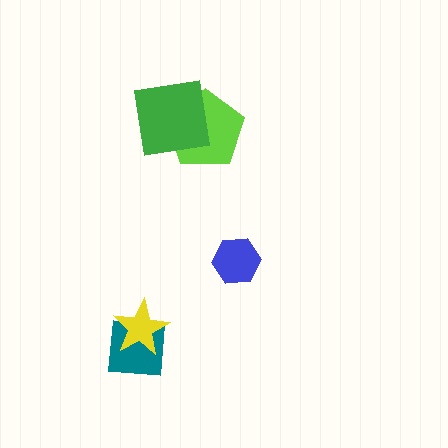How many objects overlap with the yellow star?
1 object overlaps with the yellow star.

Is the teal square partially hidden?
Yes, it is partially covered by another shape.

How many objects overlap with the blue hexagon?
0 objects overlap with the blue hexagon.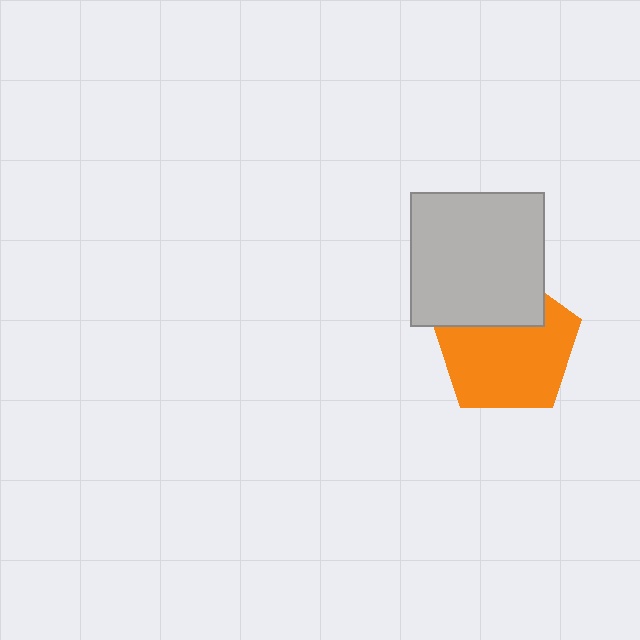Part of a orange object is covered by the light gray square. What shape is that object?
It is a pentagon.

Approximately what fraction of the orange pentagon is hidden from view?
Roughly 30% of the orange pentagon is hidden behind the light gray square.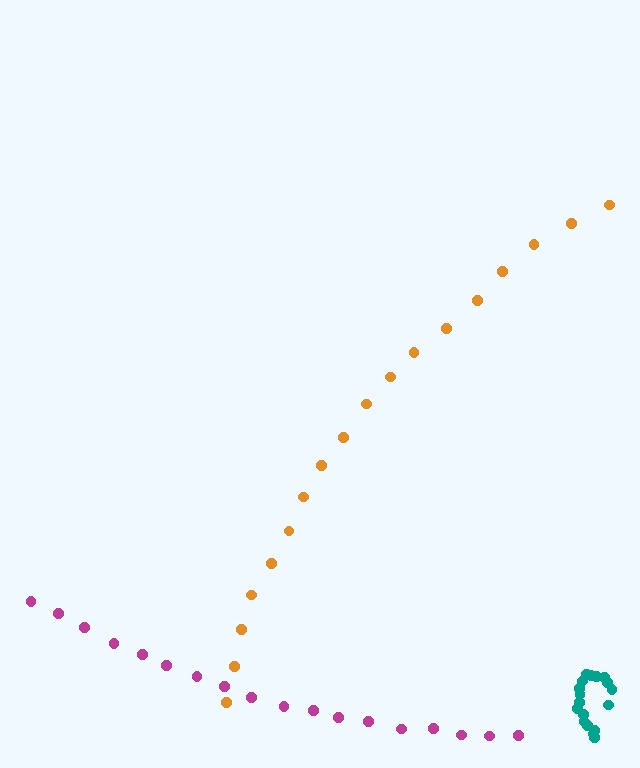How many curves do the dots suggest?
There are 3 distinct paths.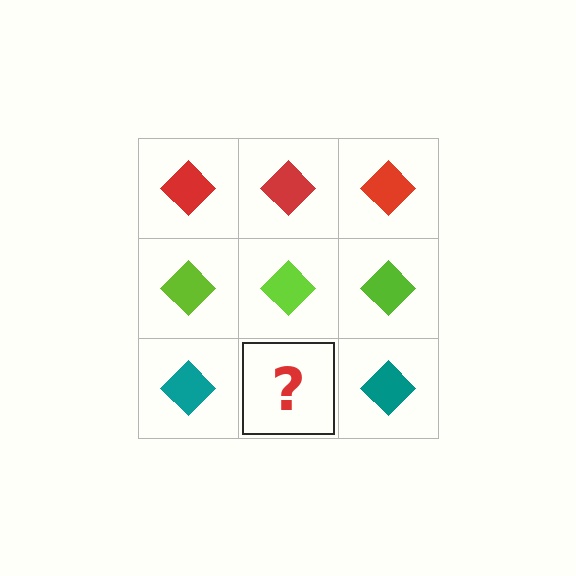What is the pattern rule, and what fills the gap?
The rule is that each row has a consistent color. The gap should be filled with a teal diamond.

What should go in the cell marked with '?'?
The missing cell should contain a teal diamond.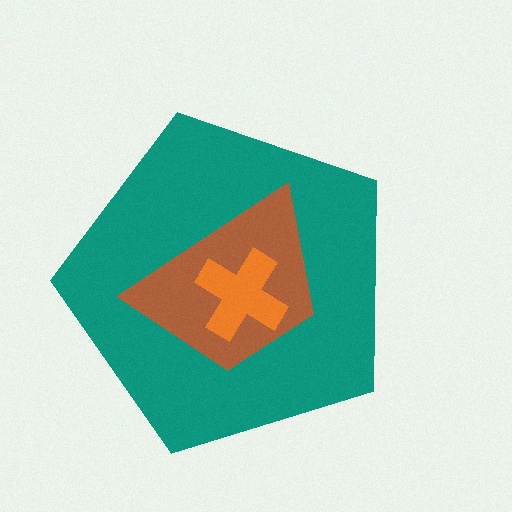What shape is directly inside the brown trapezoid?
The orange cross.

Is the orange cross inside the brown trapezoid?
Yes.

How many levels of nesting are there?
3.